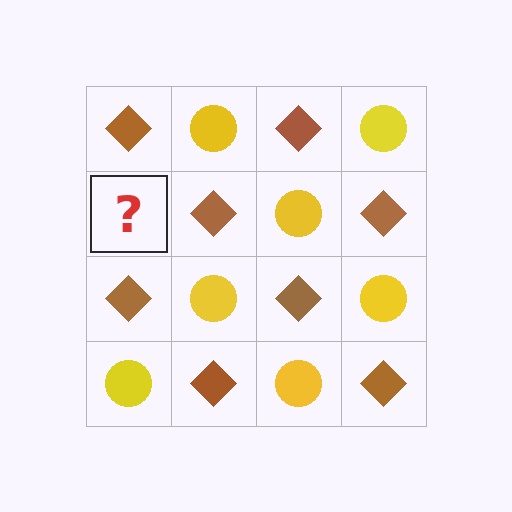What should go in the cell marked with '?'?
The missing cell should contain a yellow circle.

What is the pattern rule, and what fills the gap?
The rule is that it alternates brown diamond and yellow circle in a checkerboard pattern. The gap should be filled with a yellow circle.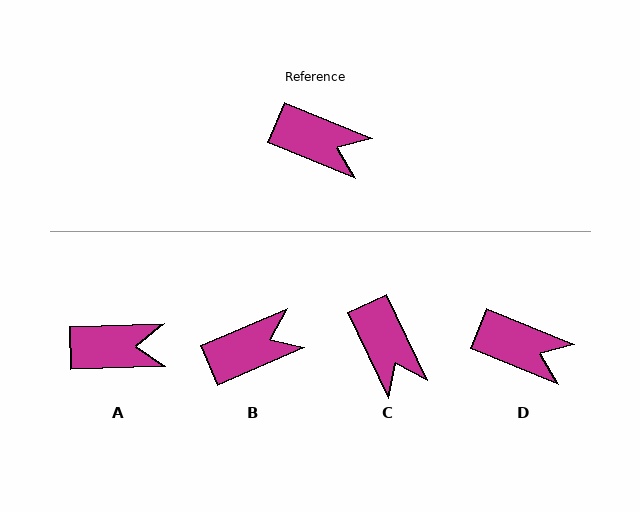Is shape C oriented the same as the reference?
No, it is off by about 42 degrees.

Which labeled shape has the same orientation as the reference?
D.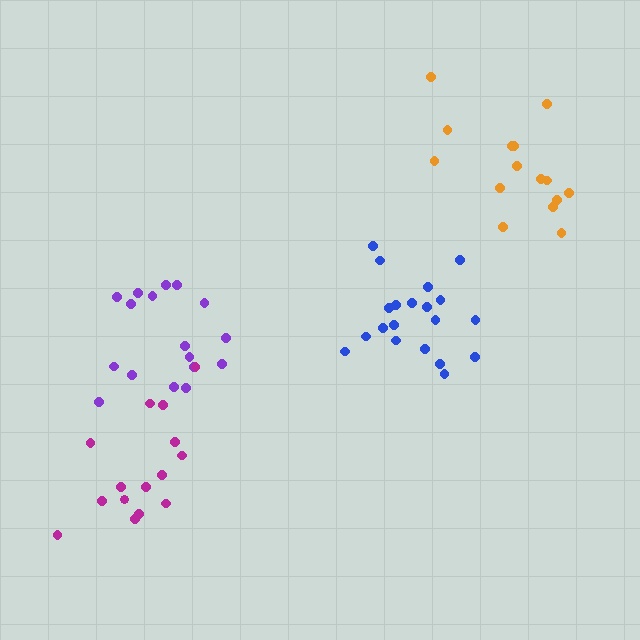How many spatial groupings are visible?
There are 4 spatial groupings.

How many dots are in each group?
Group 1: 17 dots, Group 2: 15 dots, Group 3: 20 dots, Group 4: 15 dots (67 total).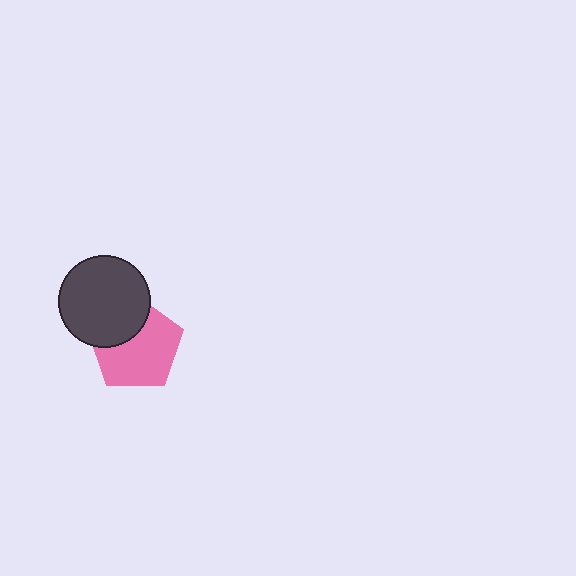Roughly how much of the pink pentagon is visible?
Most of it is visible (roughly 68%).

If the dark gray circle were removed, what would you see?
You would see the complete pink pentagon.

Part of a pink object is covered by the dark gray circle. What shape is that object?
It is a pentagon.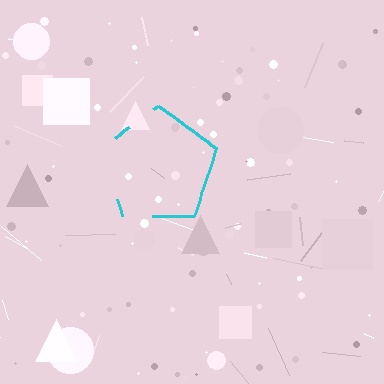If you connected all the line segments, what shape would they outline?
They would outline a pentagon.